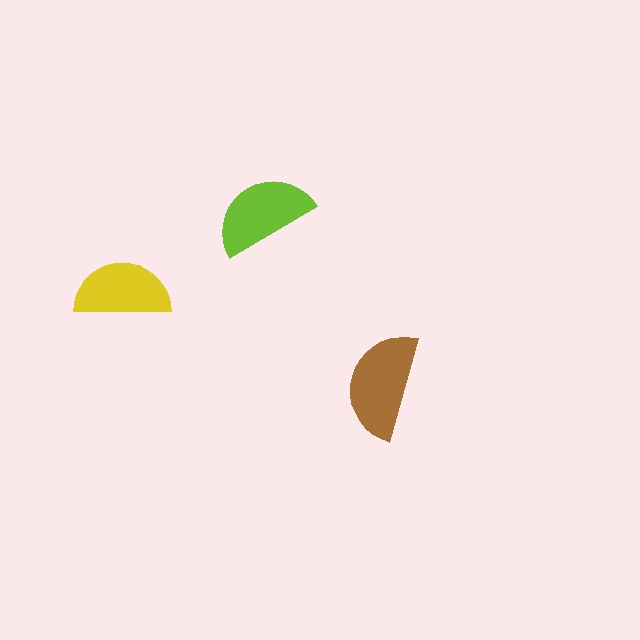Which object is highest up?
The lime semicircle is topmost.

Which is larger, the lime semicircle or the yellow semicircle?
The lime one.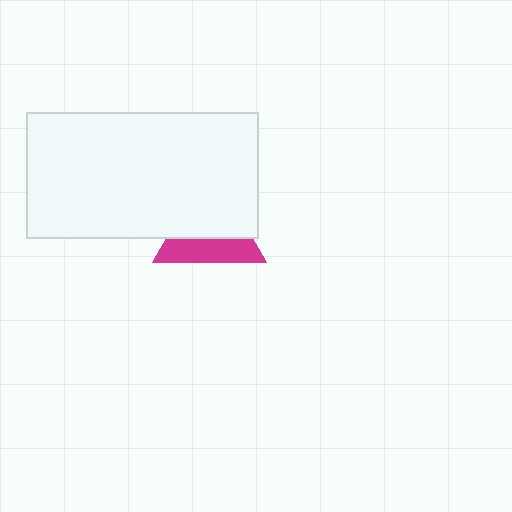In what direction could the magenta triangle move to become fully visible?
The magenta triangle could move down. That would shift it out from behind the white rectangle entirely.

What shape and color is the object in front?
The object in front is a white rectangle.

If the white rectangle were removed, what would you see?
You would see the complete magenta triangle.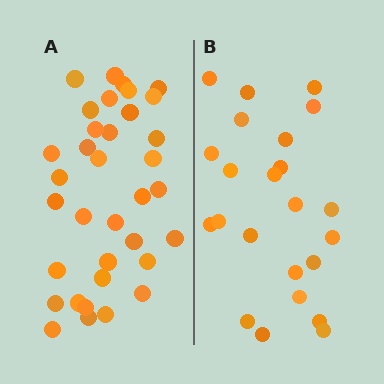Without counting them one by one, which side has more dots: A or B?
Region A (the left region) has more dots.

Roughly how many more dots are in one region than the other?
Region A has roughly 12 or so more dots than region B.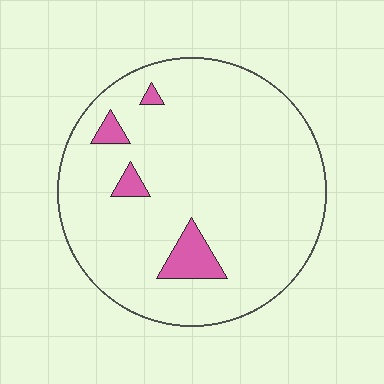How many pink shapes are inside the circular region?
4.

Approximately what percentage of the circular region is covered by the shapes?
Approximately 5%.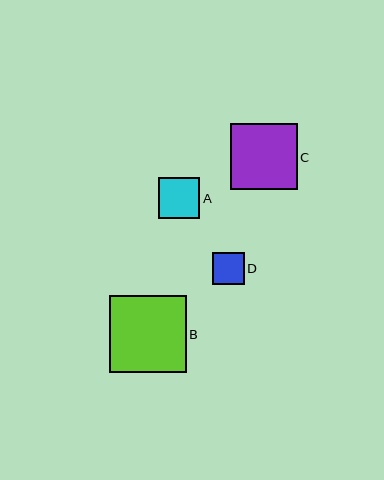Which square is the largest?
Square B is the largest with a size of approximately 77 pixels.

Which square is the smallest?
Square D is the smallest with a size of approximately 31 pixels.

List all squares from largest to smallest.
From largest to smallest: B, C, A, D.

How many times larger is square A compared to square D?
Square A is approximately 1.3 times the size of square D.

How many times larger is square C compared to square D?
Square C is approximately 2.1 times the size of square D.